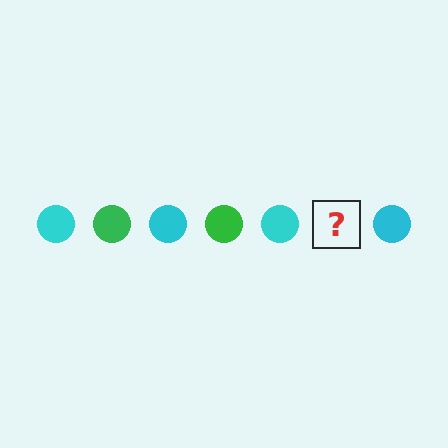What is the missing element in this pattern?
The missing element is a green circle.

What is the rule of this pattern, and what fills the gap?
The rule is that the pattern cycles through cyan, green circles. The gap should be filled with a green circle.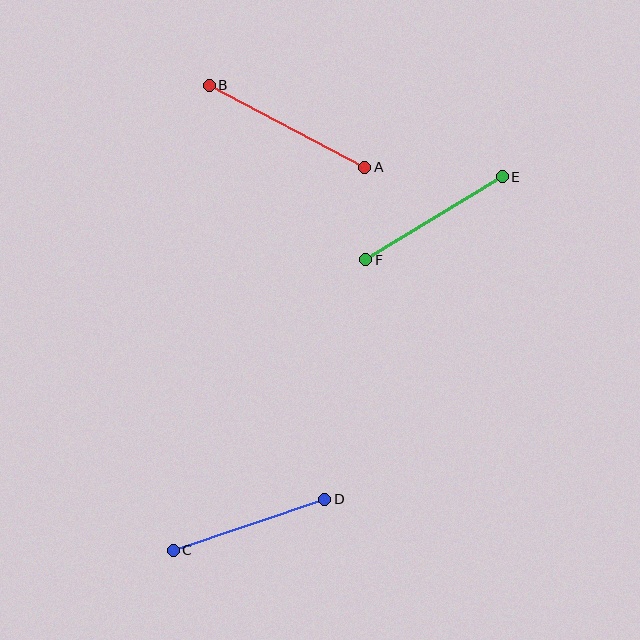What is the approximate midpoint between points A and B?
The midpoint is at approximately (287, 126) pixels.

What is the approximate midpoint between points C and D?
The midpoint is at approximately (249, 525) pixels.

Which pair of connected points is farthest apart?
Points A and B are farthest apart.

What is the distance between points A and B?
The distance is approximately 176 pixels.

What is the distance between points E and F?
The distance is approximately 160 pixels.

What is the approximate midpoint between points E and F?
The midpoint is at approximately (434, 218) pixels.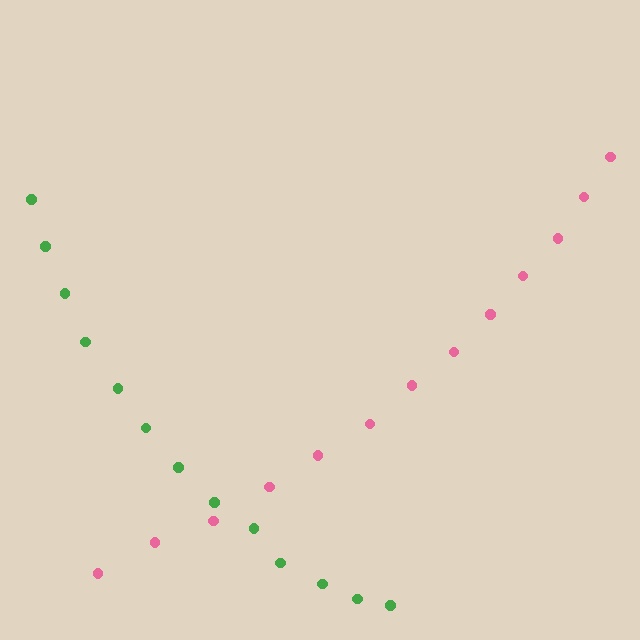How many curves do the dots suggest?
There are 2 distinct paths.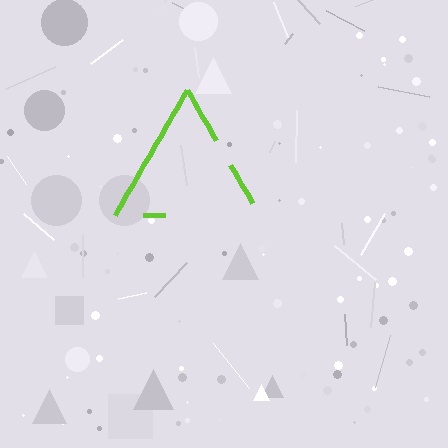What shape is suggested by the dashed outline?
The dashed outline suggests a triangle.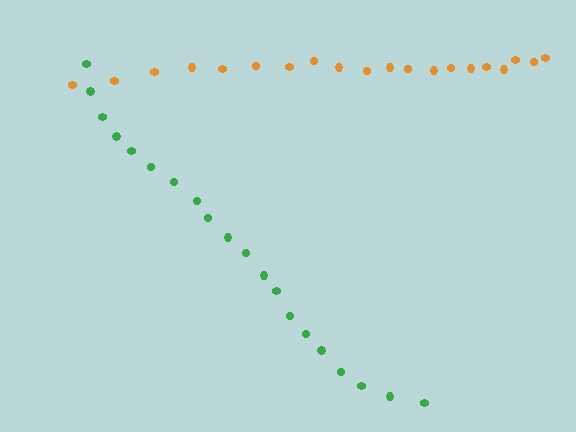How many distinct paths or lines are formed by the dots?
There are 2 distinct paths.